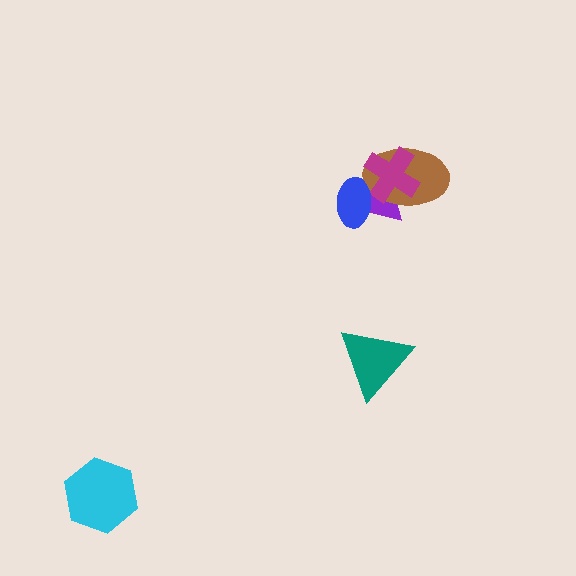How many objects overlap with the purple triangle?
3 objects overlap with the purple triangle.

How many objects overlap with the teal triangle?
0 objects overlap with the teal triangle.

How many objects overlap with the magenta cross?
3 objects overlap with the magenta cross.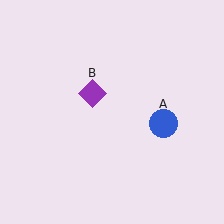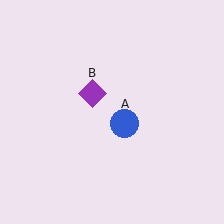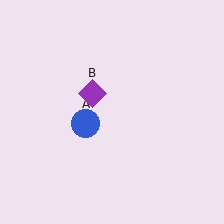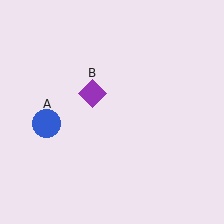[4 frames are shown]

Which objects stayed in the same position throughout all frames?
Purple diamond (object B) remained stationary.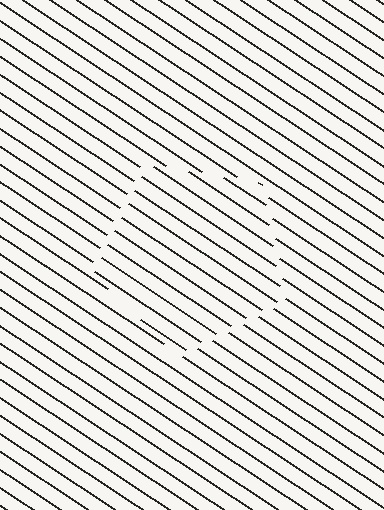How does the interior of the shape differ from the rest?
The interior of the shape contains the same grating, shifted by half a period — the contour is defined by the phase discontinuity where line-ends from the inner and outer gratings abut.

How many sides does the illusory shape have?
5 sides — the line-ends trace a pentagon.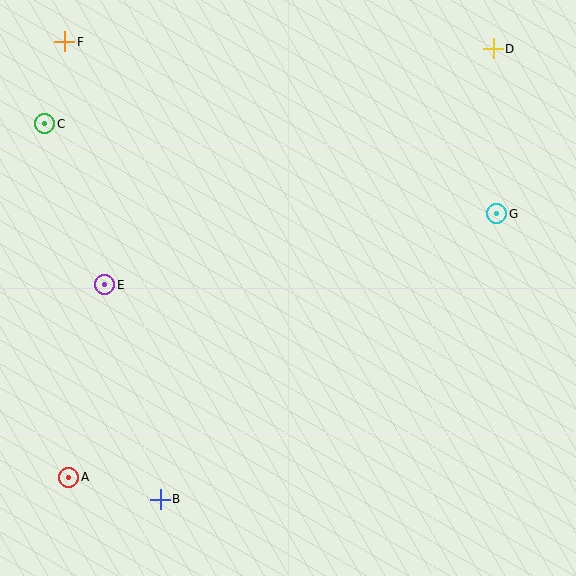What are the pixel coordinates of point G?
Point G is at (497, 214).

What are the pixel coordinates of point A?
Point A is at (68, 477).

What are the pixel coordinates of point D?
Point D is at (493, 49).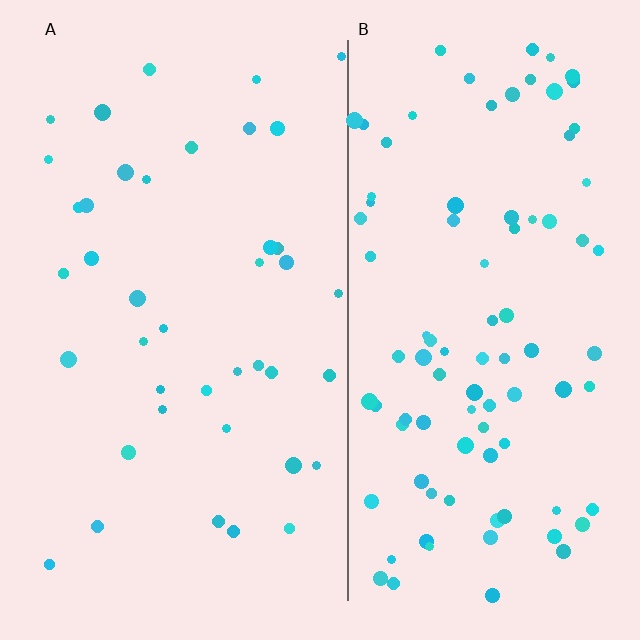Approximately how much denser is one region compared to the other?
Approximately 2.3× — region B over region A.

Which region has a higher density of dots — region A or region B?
B (the right).